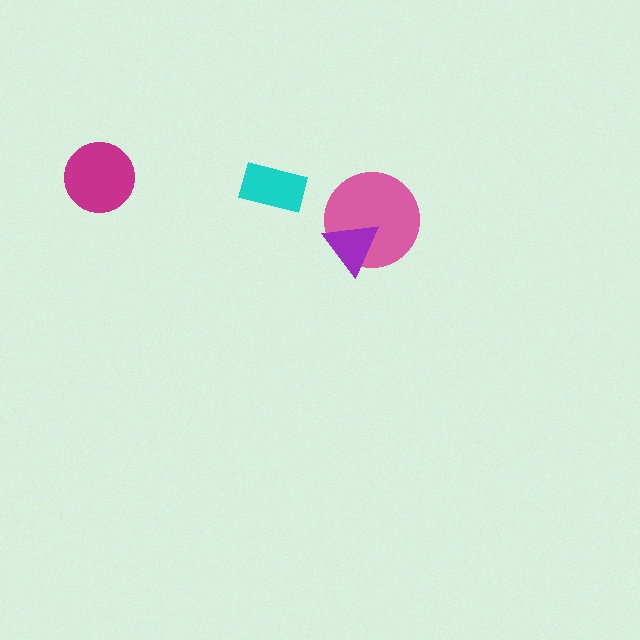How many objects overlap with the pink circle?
1 object overlaps with the pink circle.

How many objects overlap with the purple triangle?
1 object overlaps with the purple triangle.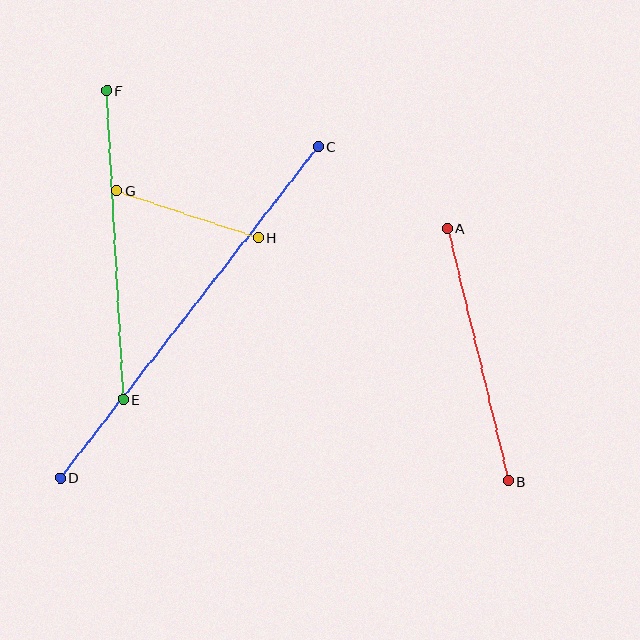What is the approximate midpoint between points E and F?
The midpoint is at approximately (115, 245) pixels.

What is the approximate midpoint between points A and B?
The midpoint is at approximately (478, 355) pixels.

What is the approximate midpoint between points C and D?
The midpoint is at approximately (189, 312) pixels.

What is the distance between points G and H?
The distance is approximately 148 pixels.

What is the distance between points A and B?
The distance is approximately 260 pixels.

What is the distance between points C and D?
The distance is approximately 420 pixels.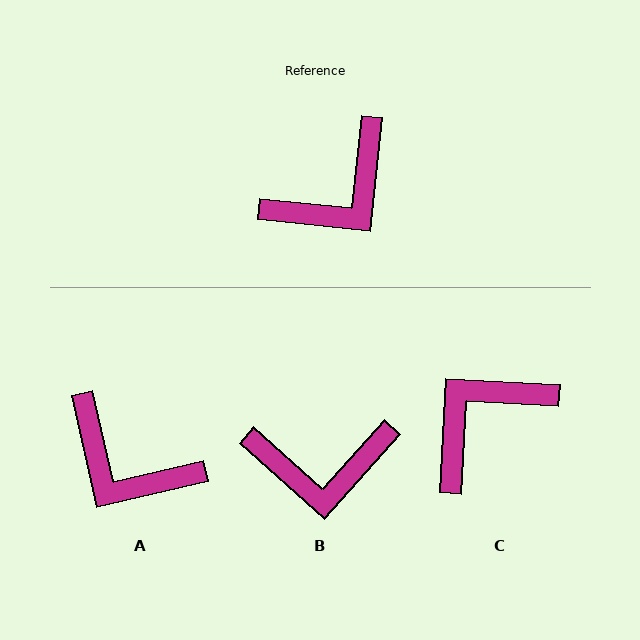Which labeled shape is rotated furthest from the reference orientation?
C, about 177 degrees away.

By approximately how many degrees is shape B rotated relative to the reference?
Approximately 36 degrees clockwise.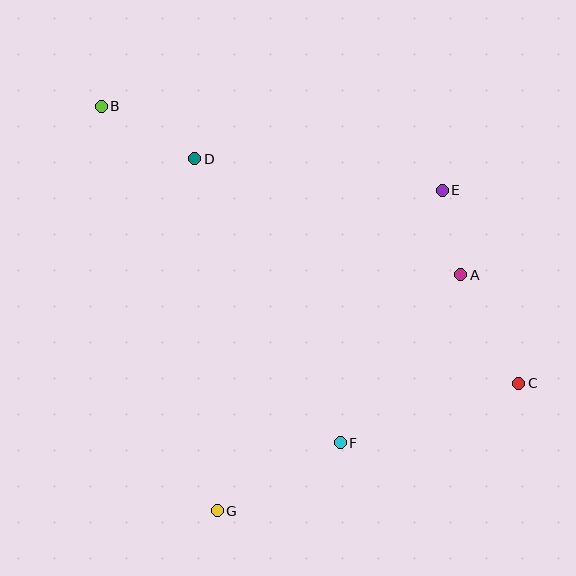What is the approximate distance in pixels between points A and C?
The distance between A and C is approximately 123 pixels.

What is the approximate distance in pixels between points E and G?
The distance between E and G is approximately 391 pixels.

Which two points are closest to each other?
Points A and E are closest to each other.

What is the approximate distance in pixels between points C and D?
The distance between C and D is approximately 394 pixels.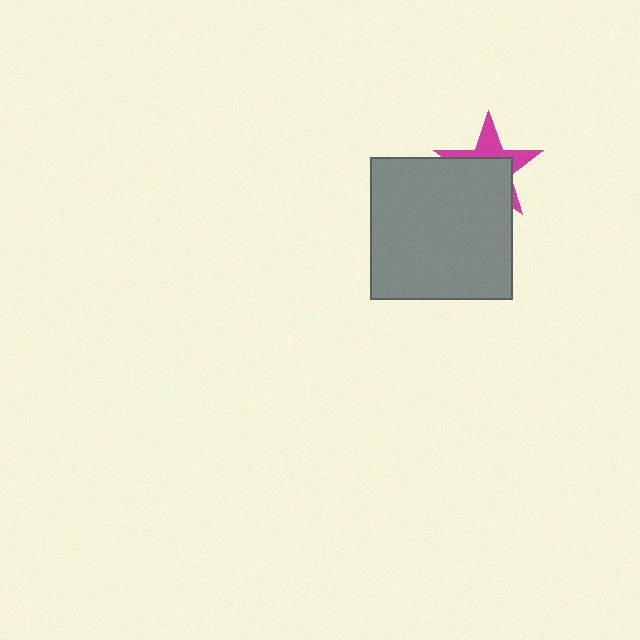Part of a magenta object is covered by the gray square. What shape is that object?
It is a star.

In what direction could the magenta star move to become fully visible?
The magenta star could move up. That would shift it out from behind the gray square entirely.